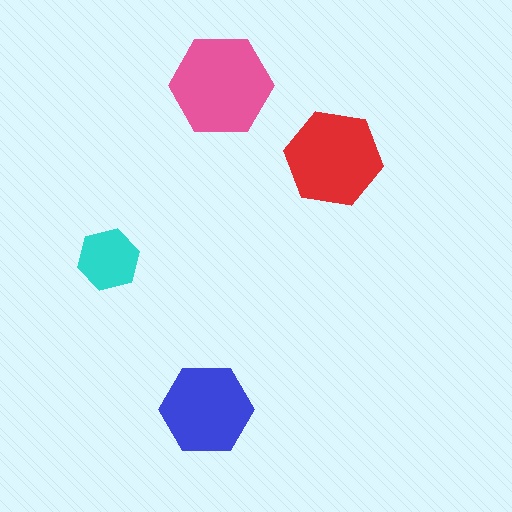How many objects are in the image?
There are 4 objects in the image.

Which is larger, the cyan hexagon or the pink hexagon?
The pink one.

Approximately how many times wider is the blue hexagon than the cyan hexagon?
About 1.5 times wider.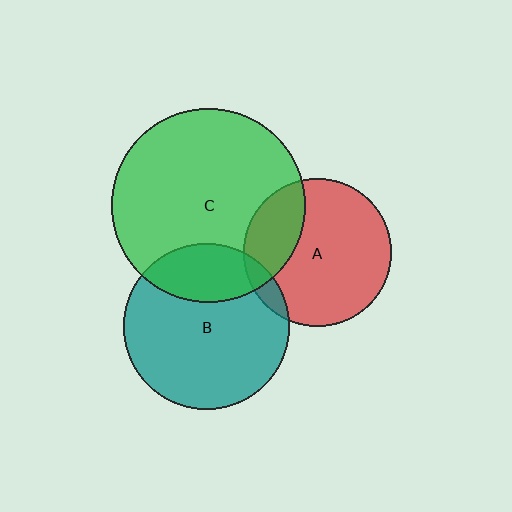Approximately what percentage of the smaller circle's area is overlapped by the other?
Approximately 25%.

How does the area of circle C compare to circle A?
Approximately 1.7 times.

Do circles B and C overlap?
Yes.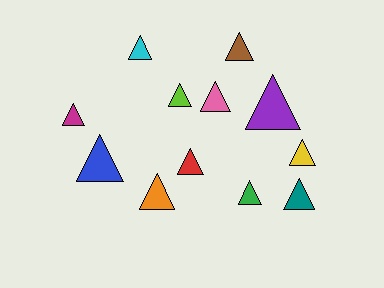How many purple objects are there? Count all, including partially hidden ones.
There is 1 purple object.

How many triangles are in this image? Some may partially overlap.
There are 12 triangles.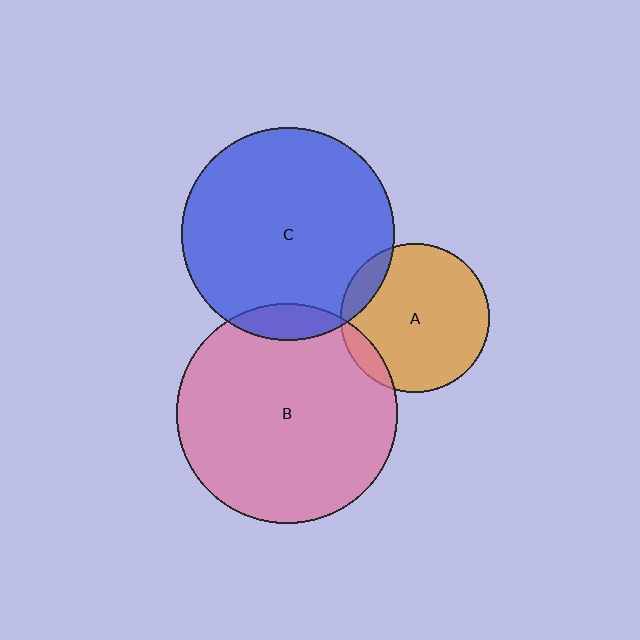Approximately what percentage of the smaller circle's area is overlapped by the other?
Approximately 10%.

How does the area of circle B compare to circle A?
Approximately 2.2 times.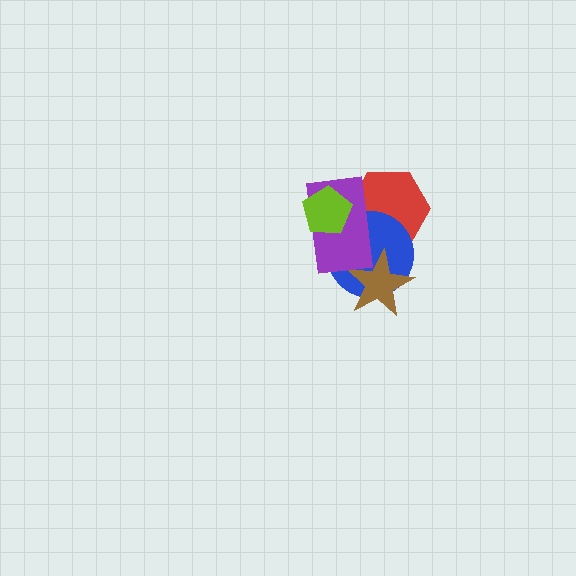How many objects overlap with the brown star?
2 objects overlap with the brown star.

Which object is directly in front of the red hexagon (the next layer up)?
The blue circle is directly in front of the red hexagon.